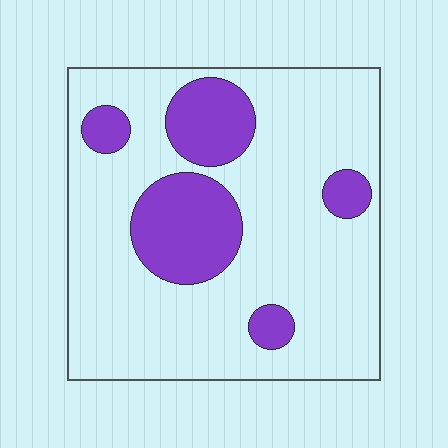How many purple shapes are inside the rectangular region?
5.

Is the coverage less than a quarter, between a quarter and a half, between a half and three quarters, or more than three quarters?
Less than a quarter.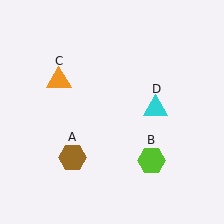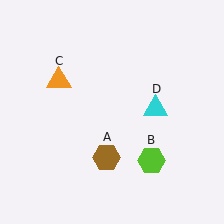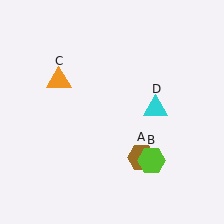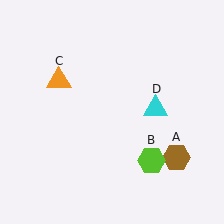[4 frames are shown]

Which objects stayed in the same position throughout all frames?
Lime hexagon (object B) and orange triangle (object C) and cyan triangle (object D) remained stationary.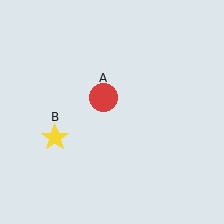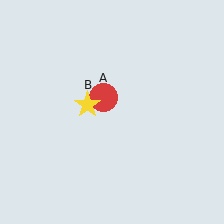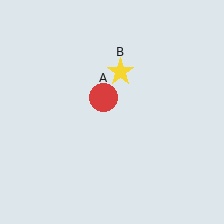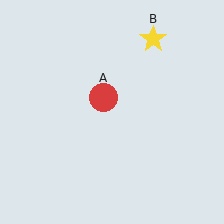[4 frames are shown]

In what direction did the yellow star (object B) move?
The yellow star (object B) moved up and to the right.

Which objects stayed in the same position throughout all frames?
Red circle (object A) remained stationary.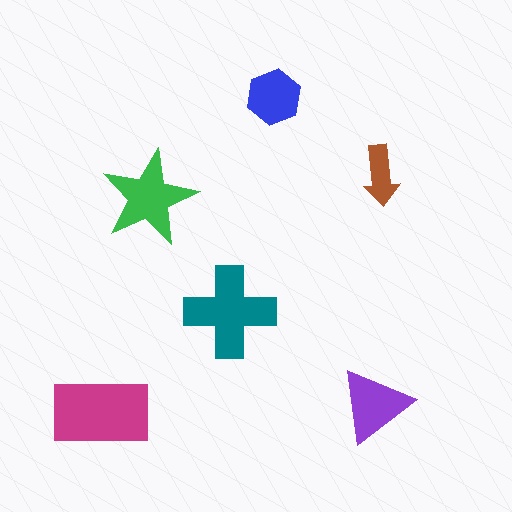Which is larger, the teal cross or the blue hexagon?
The teal cross.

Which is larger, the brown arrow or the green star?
The green star.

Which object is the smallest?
The brown arrow.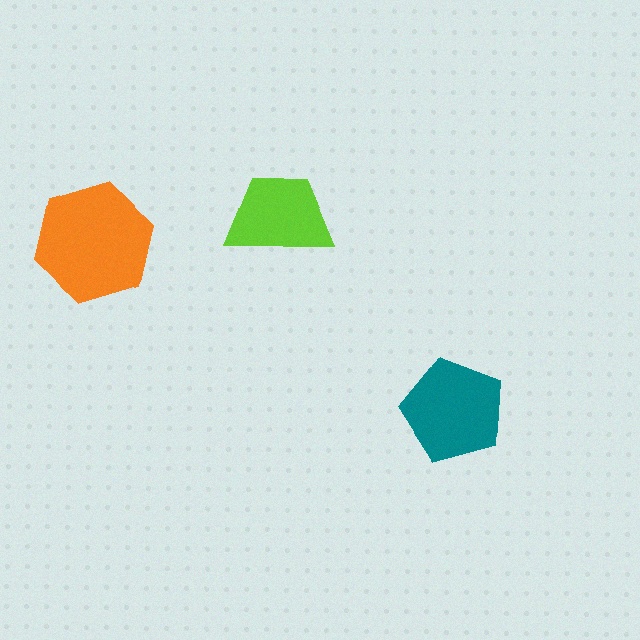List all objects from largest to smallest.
The orange hexagon, the teal pentagon, the lime trapezoid.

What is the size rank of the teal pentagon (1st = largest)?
2nd.